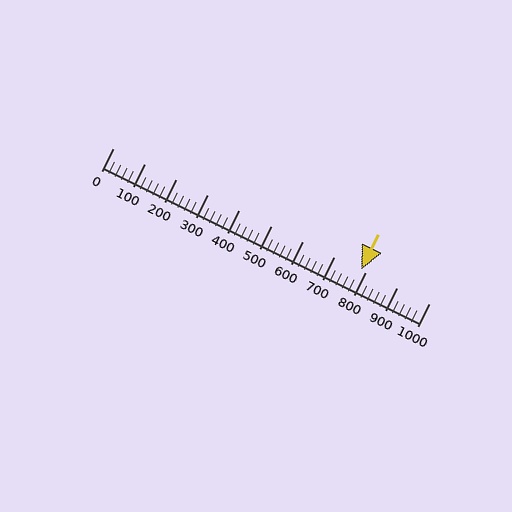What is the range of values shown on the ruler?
The ruler shows values from 0 to 1000.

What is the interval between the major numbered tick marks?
The major tick marks are spaced 100 units apart.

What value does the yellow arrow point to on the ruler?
The yellow arrow points to approximately 785.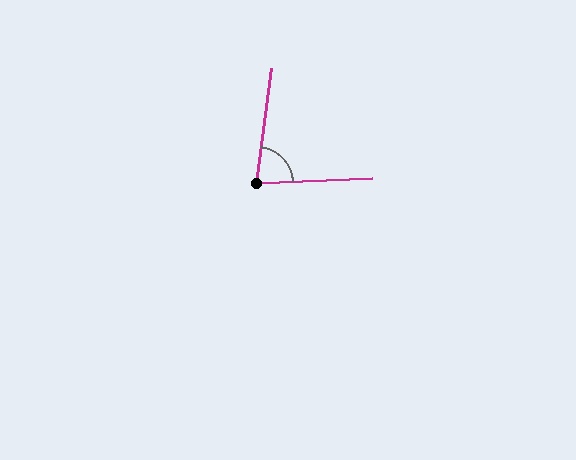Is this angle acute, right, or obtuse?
It is acute.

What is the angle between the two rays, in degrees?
Approximately 80 degrees.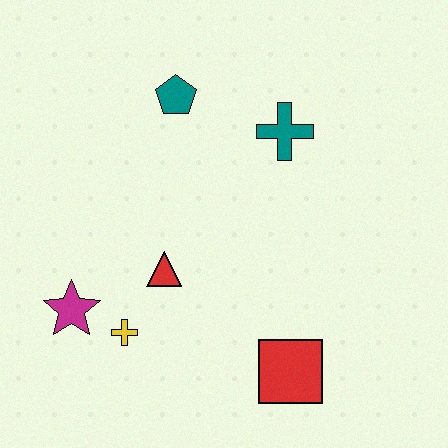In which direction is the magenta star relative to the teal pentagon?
The magenta star is below the teal pentagon.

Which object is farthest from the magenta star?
The teal cross is farthest from the magenta star.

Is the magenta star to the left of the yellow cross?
Yes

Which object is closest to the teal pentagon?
The teal cross is closest to the teal pentagon.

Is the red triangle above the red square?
Yes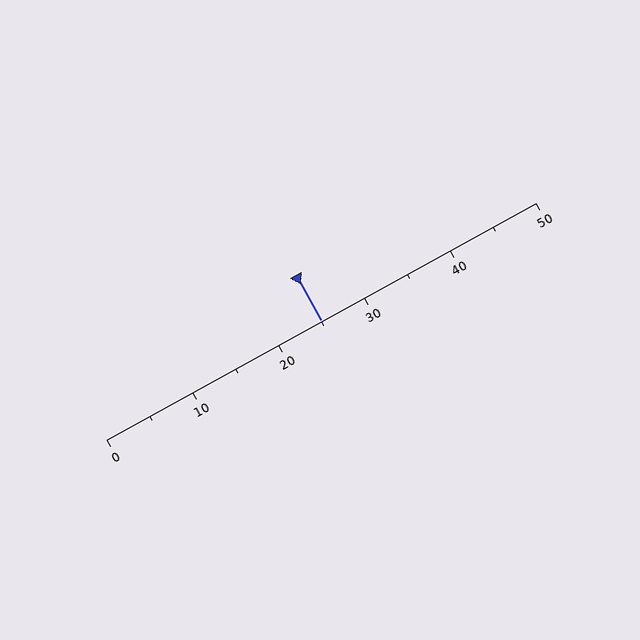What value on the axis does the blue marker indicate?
The marker indicates approximately 25.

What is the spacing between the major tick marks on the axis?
The major ticks are spaced 10 apart.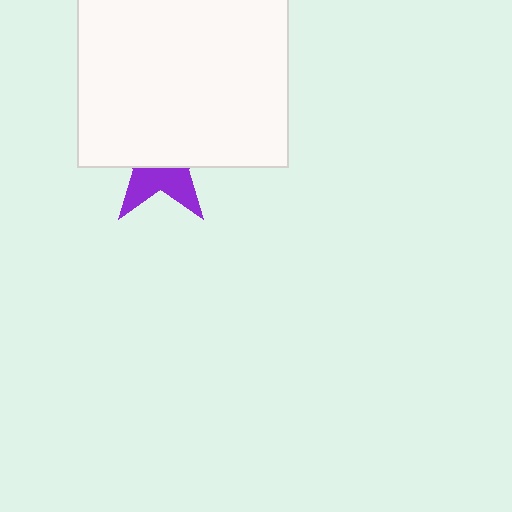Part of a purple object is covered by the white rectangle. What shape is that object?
It is a star.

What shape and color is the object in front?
The object in front is a white rectangle.